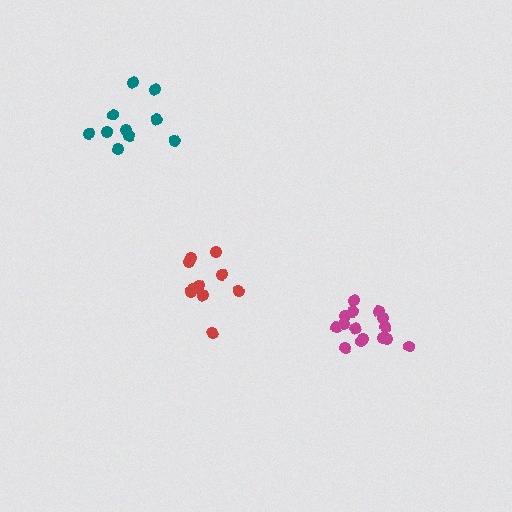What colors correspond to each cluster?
The clusters are colored: red, teal, magenta.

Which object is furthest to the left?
The teal cluster is leftmost.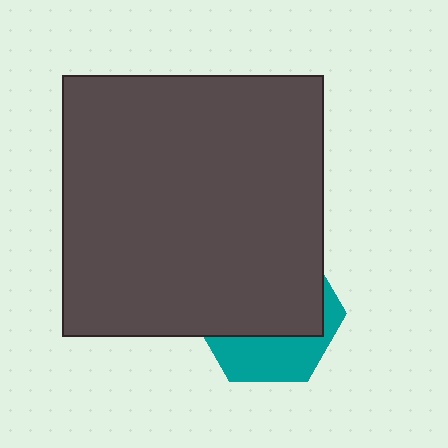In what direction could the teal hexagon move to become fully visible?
The teal hexagon could move down. That would shift it out from behind the dark gray square entirely.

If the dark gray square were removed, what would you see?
You would see the complete teal hexagon.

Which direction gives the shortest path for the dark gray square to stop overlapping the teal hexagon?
Moving up gives the shortest separation.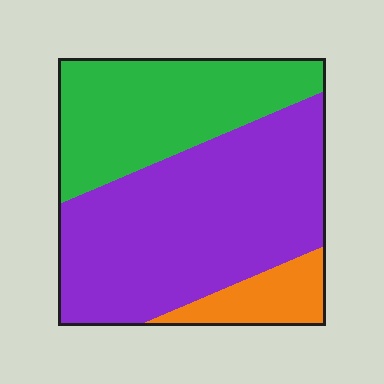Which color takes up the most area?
Purple, at roughly 55%.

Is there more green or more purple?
Purple.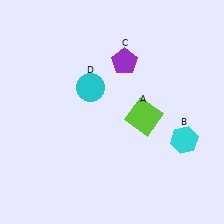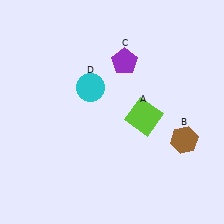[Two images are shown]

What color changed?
The hexagon (B) changed from cyan in Image 1 to brown in Image 2.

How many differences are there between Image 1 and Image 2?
There is 1 difference between the two images.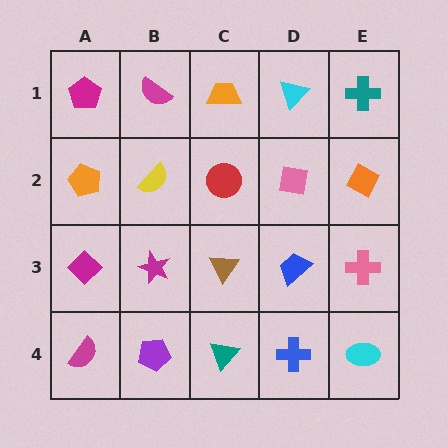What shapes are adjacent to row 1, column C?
A red circle (row 2, column C), a magenta semicircle (row 1, column B), a cyan triangle (row 1, column D).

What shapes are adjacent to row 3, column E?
An orange diamond (row 2, column E), a cyan ellipse (row 4, column E), a blue trapezoid (row 3, column D).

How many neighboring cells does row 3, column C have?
4.